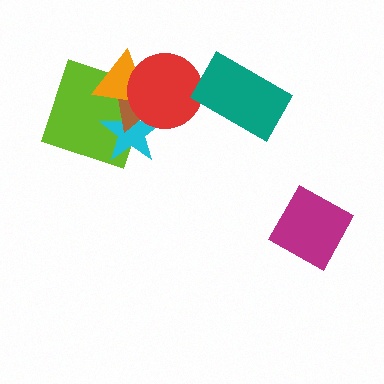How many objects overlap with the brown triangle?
4 objects overlap with the brown triangle.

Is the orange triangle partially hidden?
Yes, it is partially covered by another shape.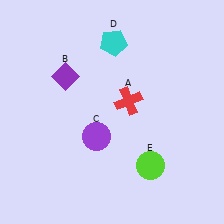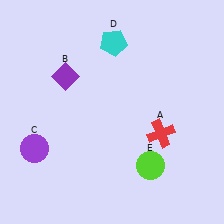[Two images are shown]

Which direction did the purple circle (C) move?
The purple circle (C) moved left.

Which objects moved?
The objects that moved are: the red cross (A), the purple circle (C).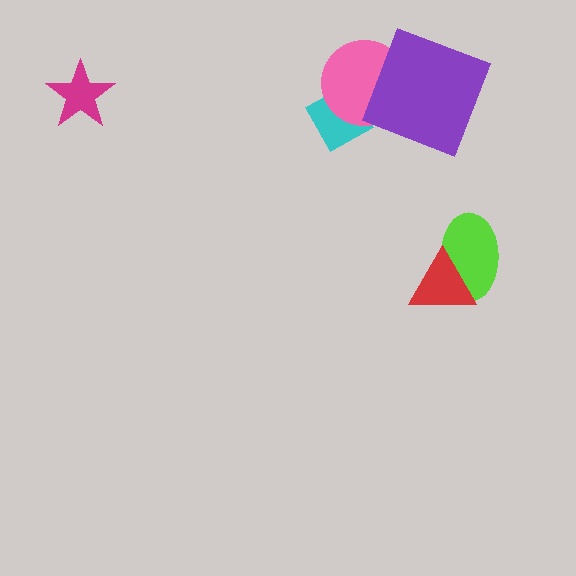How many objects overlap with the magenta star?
0 objects overlap with the magenta star.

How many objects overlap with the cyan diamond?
1 object overlaps with the cyan diamond.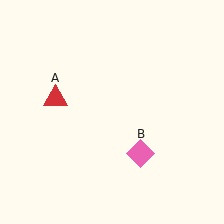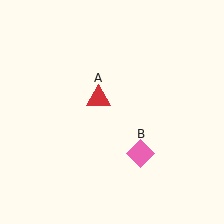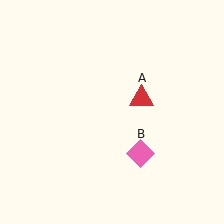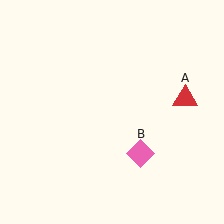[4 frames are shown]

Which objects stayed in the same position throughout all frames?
Pink diamond (object B) remained stationary.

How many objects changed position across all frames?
1 object changed position: red triangle (object A).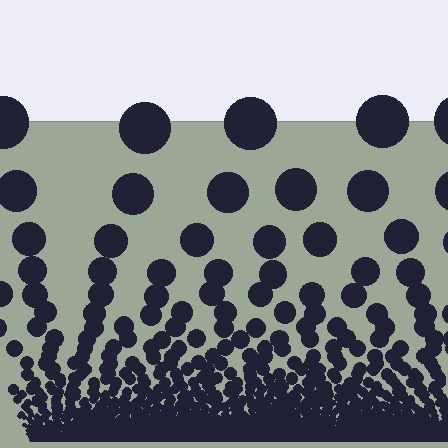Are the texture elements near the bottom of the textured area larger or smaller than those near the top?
Smaller. The gradient is inverted — elements near the bottom are smaller and denser.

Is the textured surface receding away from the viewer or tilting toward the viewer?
The surface appears to tilt toward the viewer. Texture elements get larger and sparser toward the top.